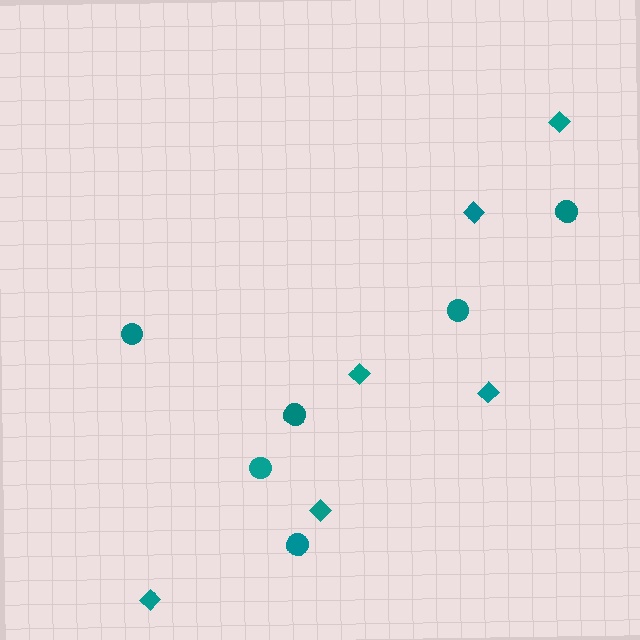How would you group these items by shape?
There are 2 groups: one group of diamonds (6) and one group of circles (6).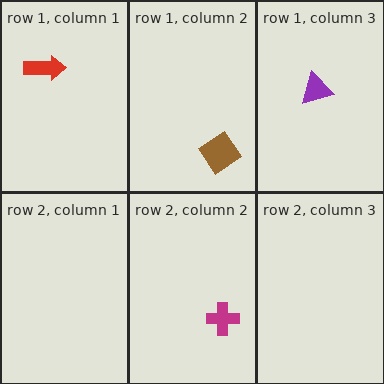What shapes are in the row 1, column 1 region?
The red arrow.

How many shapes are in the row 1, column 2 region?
1.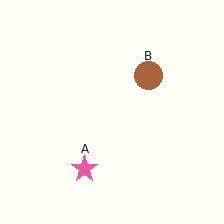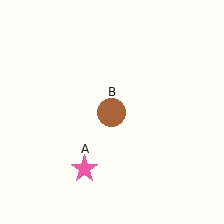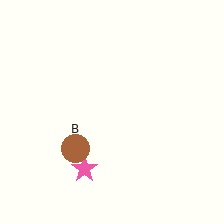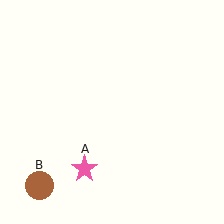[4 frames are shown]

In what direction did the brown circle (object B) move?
The brown circle (object B) moved down and to the left.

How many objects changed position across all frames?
1 object changed position: brown circle (object B).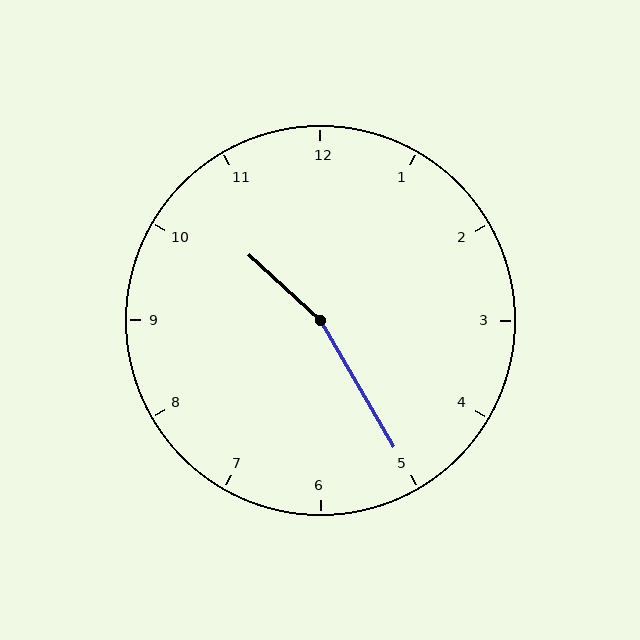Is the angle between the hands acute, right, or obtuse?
It is obtuse.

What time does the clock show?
10:25.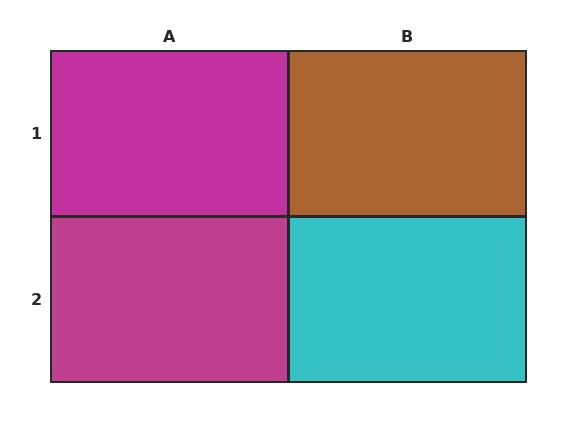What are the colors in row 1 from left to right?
Magenta, brown.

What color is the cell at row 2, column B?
Cyan.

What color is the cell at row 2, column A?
Magenta.